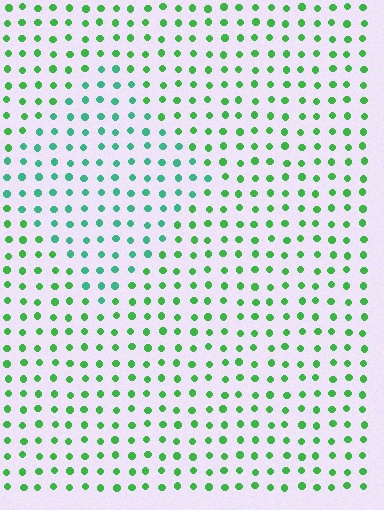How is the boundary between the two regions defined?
The boundary is defined purely by a slight shift in hue (about 34 degrees). Spacing, size, and orientation are identical on both sides.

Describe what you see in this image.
The image is filled with small green elements in a uniform arrangement. A diamond-shaped region is visible where the elements are tinted to a slightly different hue, forming a subtle color boundary.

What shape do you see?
I see a diamond.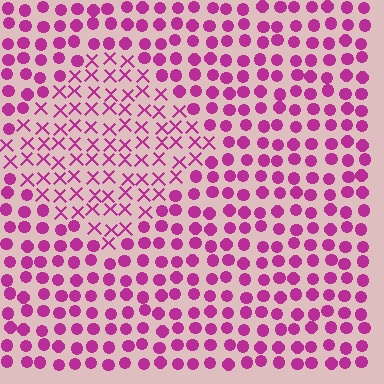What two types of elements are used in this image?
The image uses X marks inside the diamond region and circles outside it.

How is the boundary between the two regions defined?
The boundary is defined by a change in element shape: X marks inside vs. circles outside. All elements share the same color and spacing.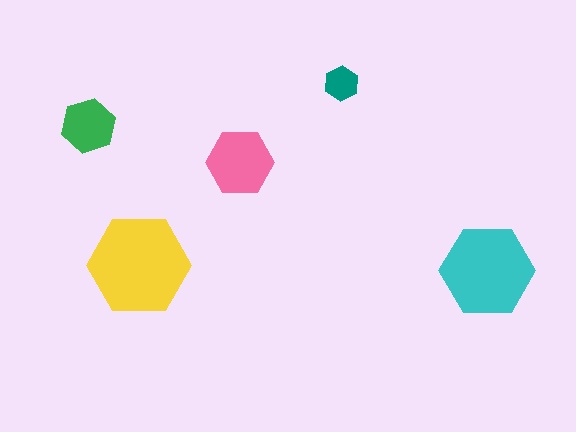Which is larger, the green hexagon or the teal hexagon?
The green one.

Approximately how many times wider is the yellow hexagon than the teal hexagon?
About 3 times wider.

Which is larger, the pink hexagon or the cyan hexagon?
The cyan one.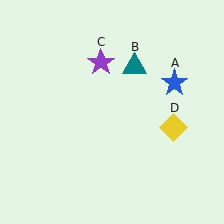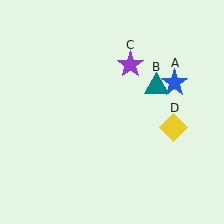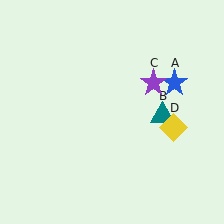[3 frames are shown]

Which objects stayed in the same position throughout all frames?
Blue star (object A) and yellow diamond (object D) remained stationary.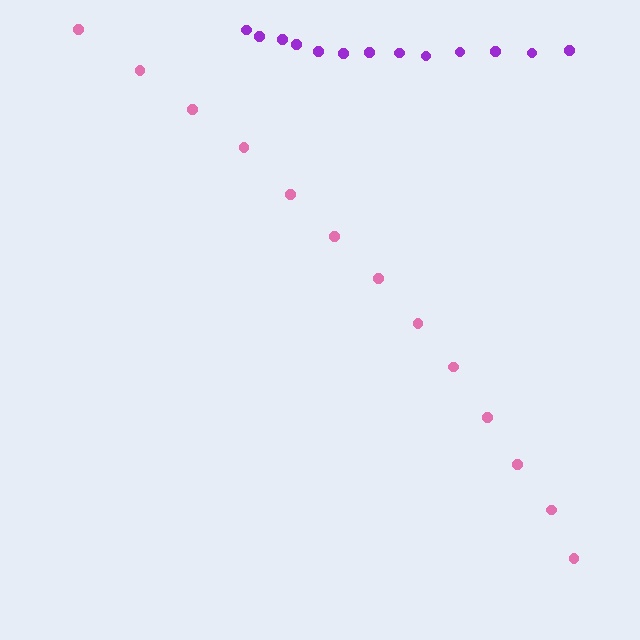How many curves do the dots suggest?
There are 2 distinct paths.